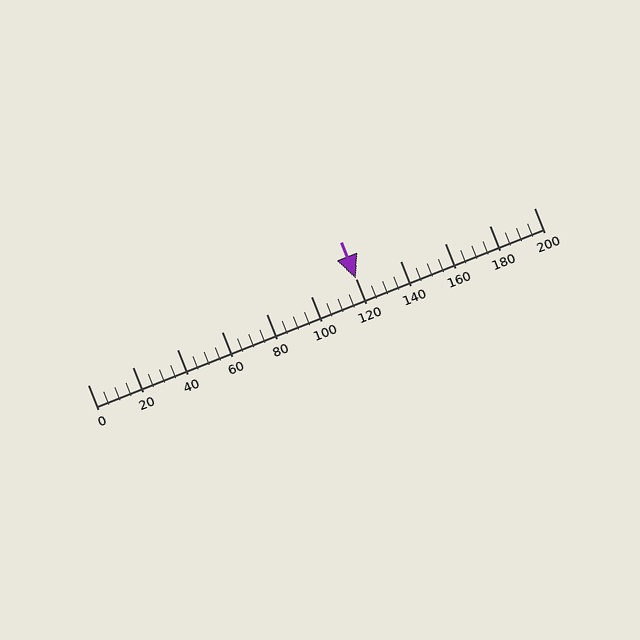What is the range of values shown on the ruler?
The ruler shows values from 0 to 200.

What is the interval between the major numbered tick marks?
The major tick marks are spaced 20 units apart.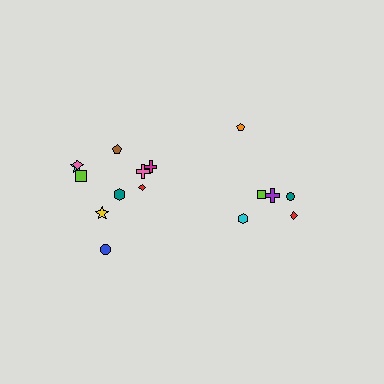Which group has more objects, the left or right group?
The left group.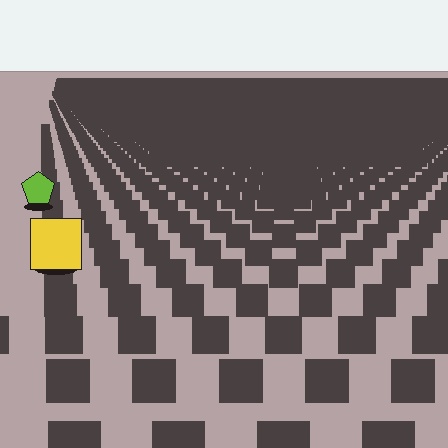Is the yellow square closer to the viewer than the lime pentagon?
Yes. The yellow square is closer — you can tell from the texture gradient: the ground texture is coarser near it.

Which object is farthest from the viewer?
The lime pentagon is farthest from the viewer. It appears smaller and the ground texture around it is denser.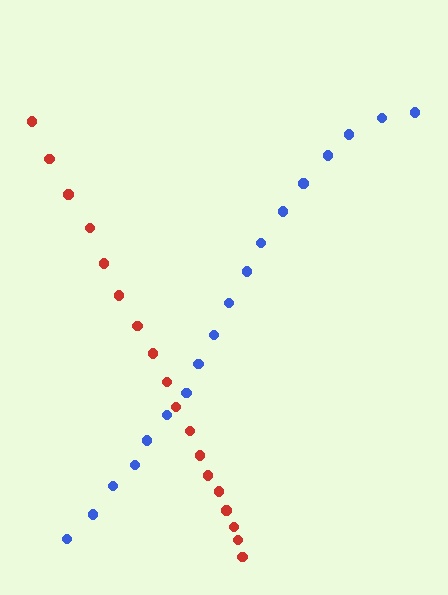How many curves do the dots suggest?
There are 2 distinct paths.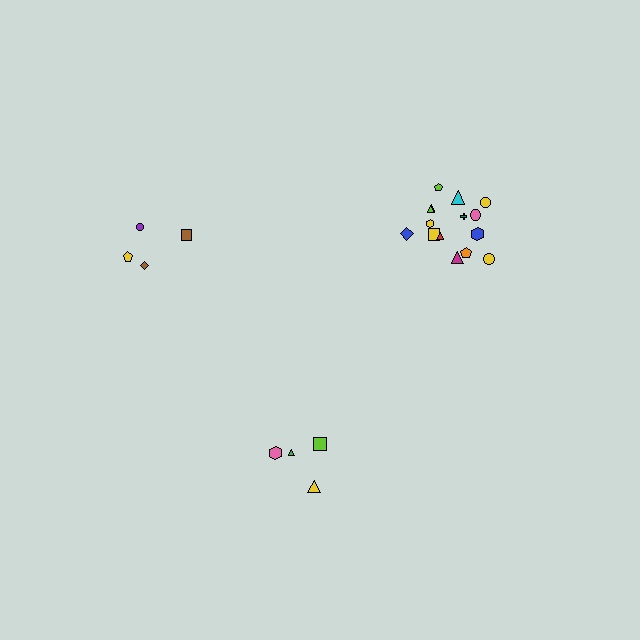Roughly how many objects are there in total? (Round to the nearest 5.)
Roughly 25 objects in total.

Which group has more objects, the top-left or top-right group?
The top-right group.